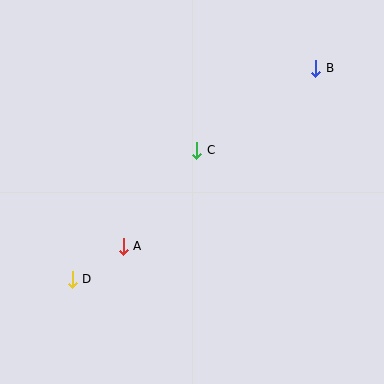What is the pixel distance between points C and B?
The distance between C and B is 144 pixels.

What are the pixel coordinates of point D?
Point D is at (72, 279).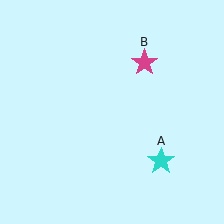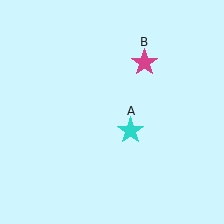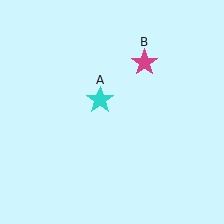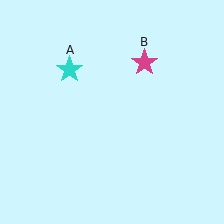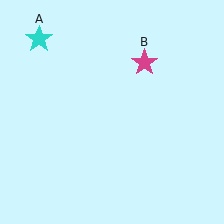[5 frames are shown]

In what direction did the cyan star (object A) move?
The cyan star (object A) moved up and to the left.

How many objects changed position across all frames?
1 object changed position: cyan star (object A).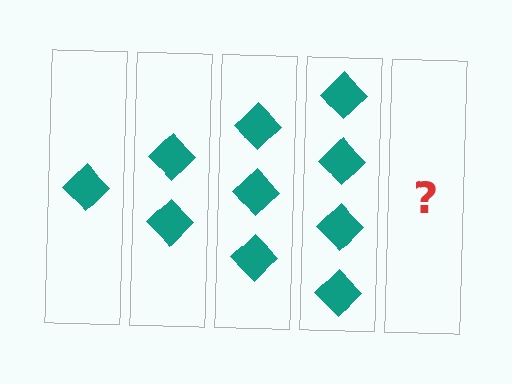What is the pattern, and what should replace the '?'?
The pattern is that each step adds one more diamond. The '?' should be 5 diamonds.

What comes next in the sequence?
The next element should be 5 diamonds.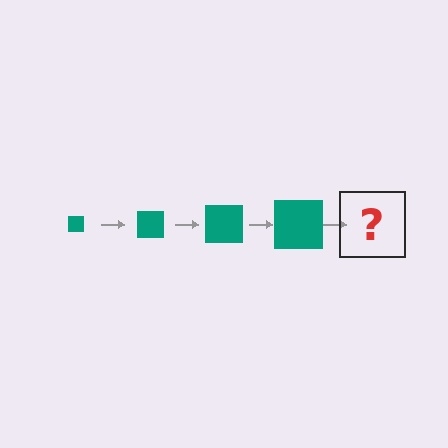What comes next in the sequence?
The next element should be a teal square, larger than the previous one.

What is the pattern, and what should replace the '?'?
The pattern is that the square gets progressively larger each step. The '?' should be a teal square, larger than the previous one.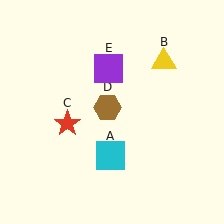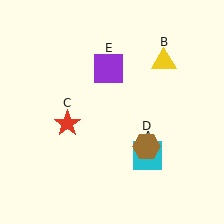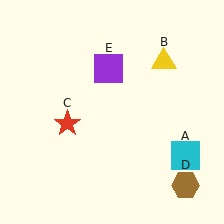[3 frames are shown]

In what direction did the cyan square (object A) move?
The cyan square (object A) moved right.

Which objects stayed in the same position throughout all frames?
Yellow triangle (object B) and red star (object C) and purple square (object E) remained stationary.